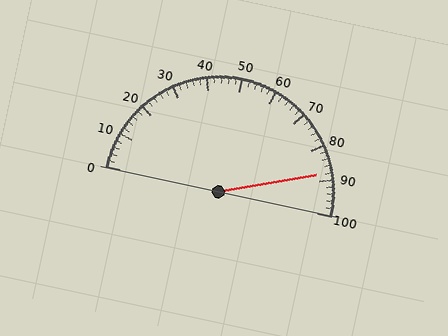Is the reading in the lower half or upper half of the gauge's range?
The reading is in the upper half of the range (0 to 100).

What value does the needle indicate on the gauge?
The needle indicates approximately 88.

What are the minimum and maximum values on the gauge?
The gauge ranges from 0 to 100.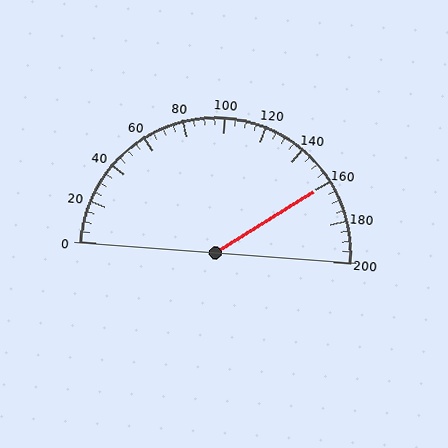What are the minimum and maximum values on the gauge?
The gauge ranges from 0 to 200.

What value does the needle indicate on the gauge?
The needle indicates approximately 160.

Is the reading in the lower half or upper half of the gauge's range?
The reading is in the upper half of the range (0 to 200).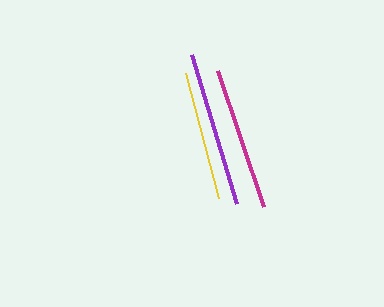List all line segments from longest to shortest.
From longest to shortest: purple, magenta, yellow.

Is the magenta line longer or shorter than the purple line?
The purple line is longer than the magenta line.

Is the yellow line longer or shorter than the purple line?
The purple line is longer than the yellow line.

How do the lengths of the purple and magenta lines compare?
The purple and magenta lines are approximately the same length.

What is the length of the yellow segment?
The yellow segment is approximately 129 pixels long.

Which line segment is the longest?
The purple line is the longest at approximately 155 pixels.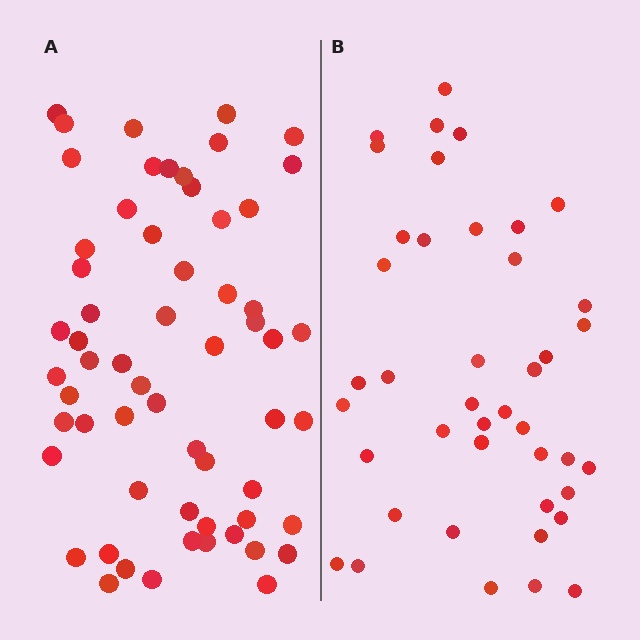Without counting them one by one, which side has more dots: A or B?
Region A (the left region) has more dots.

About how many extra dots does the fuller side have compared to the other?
Region A has approximately 20 more dots than region B.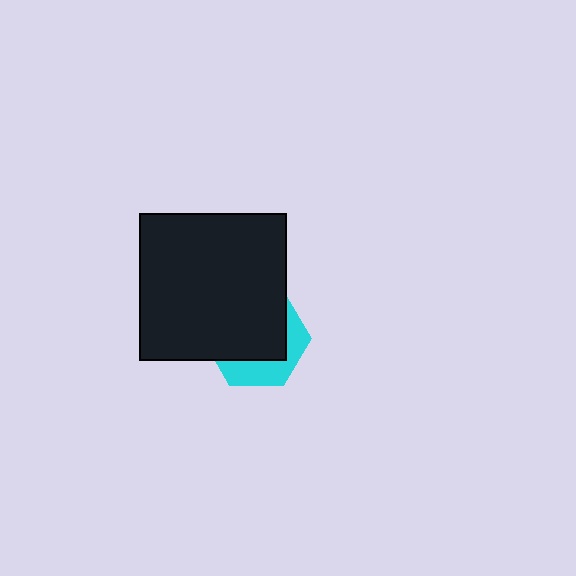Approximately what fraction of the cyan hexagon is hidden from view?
Roughly 67% of the cyan hexagon is hidden behind the black square.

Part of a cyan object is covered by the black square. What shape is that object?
It is a hexagon.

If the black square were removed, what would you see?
You would see the complete cyan hexagon.